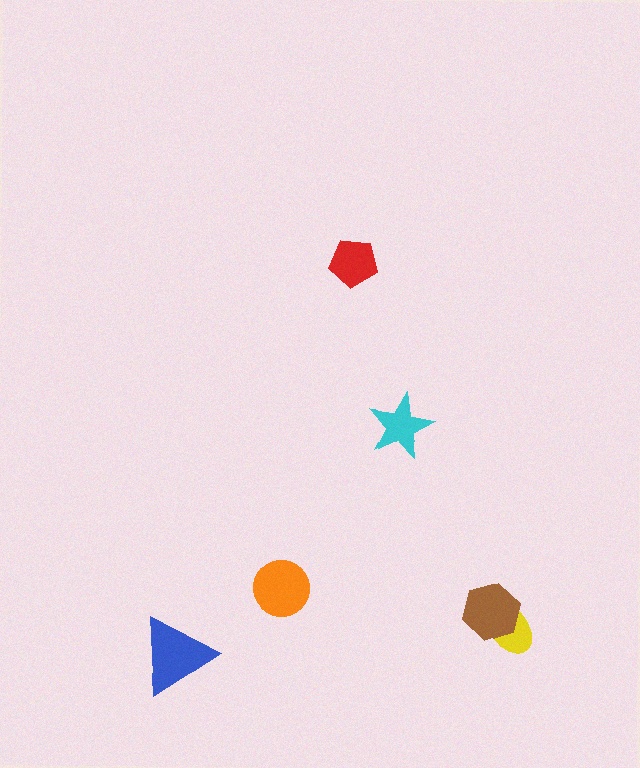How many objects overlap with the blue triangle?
0 objects overlap with the blue triangle.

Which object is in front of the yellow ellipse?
The brown hexagon is in front of the yellow ellipse.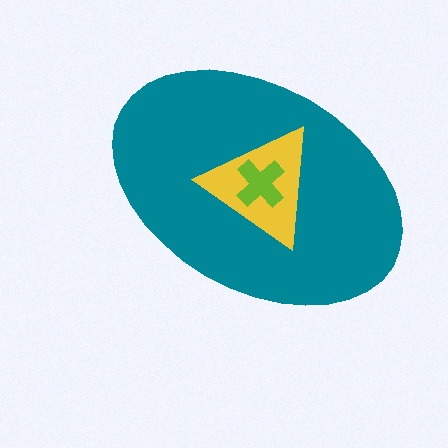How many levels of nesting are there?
3.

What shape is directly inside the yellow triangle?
The lime cross.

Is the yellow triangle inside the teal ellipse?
Yes.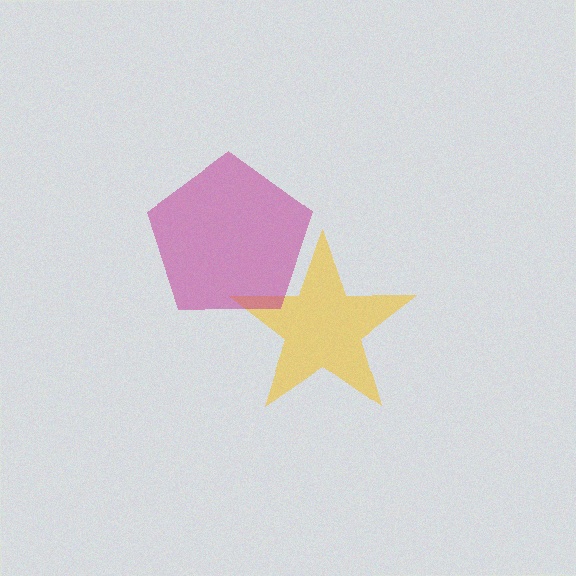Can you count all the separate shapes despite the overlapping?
Yes, there are 2 separate shapes.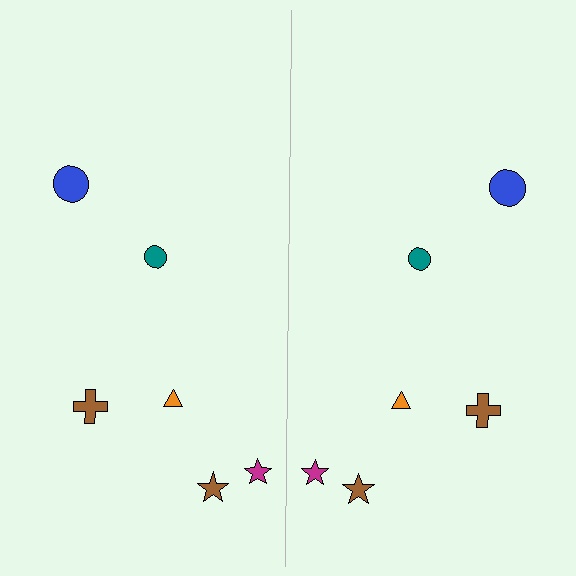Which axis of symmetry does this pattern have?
The pattern has a vertical axis of symmetry running through the center of the image.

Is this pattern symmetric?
Yes, this pattern has bilateral (reflection) symmetry.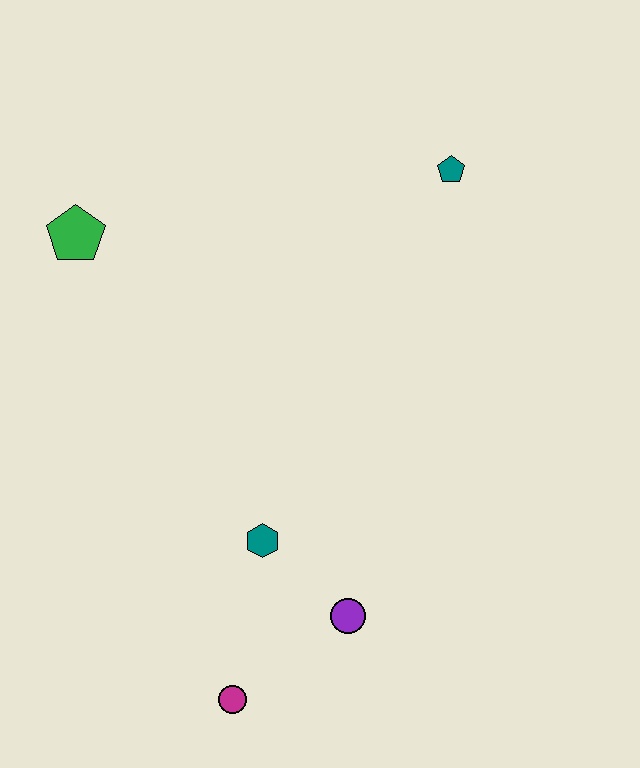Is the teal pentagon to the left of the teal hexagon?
No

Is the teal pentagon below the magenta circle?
No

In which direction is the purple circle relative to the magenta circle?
The purple circle is to the right of the magenta circle.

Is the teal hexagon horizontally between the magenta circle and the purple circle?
Yes